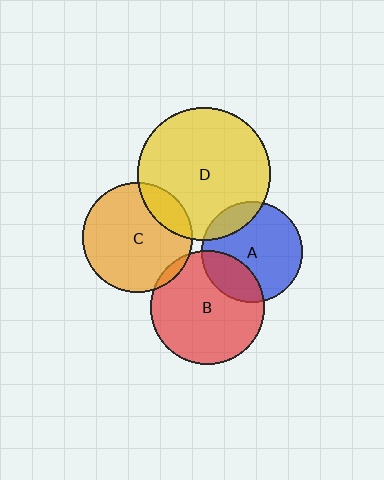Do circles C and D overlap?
Yes.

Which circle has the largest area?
Circle D (yellow).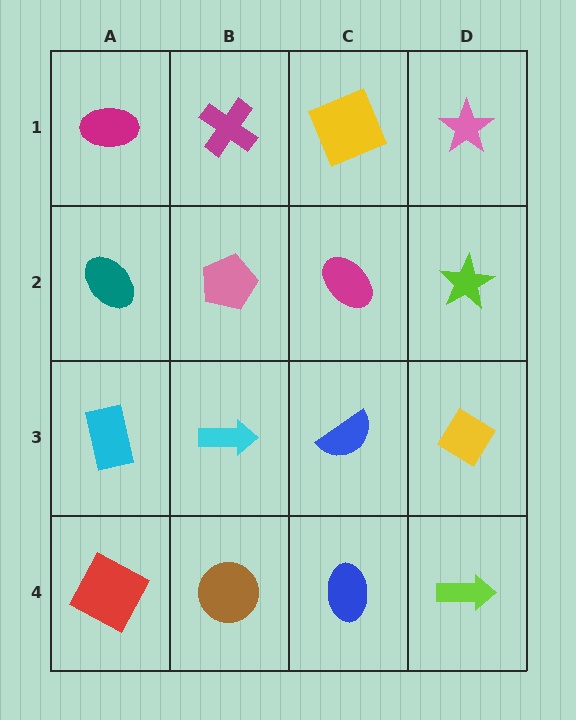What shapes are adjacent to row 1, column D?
A lime star (row 2, column D), a yellow square (row 1, column C).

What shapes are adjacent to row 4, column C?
A blue semicircle (row 3, column C), a brown circle (row 4, column B), a lime arrow (row 4, column D).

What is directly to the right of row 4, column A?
A brown circle.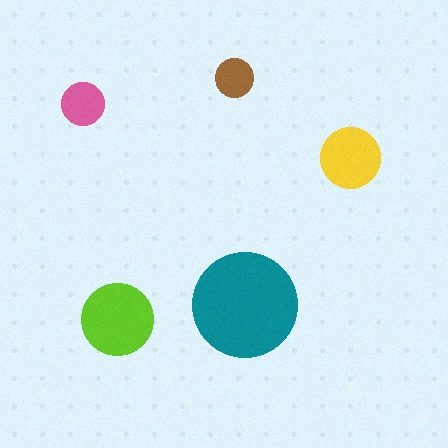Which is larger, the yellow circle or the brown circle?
The yellow one.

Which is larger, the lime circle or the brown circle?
The lime one.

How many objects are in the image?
There are 5 objects in the image.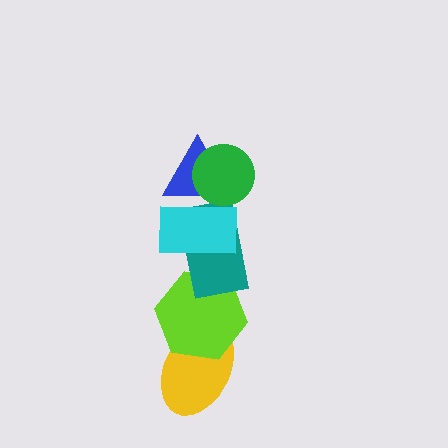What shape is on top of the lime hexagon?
The teal rectangle is on top of the lime hexagon.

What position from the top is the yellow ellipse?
The yellow ellipse is 6th from the top.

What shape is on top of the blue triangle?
The green circle is on top of the blue triangle.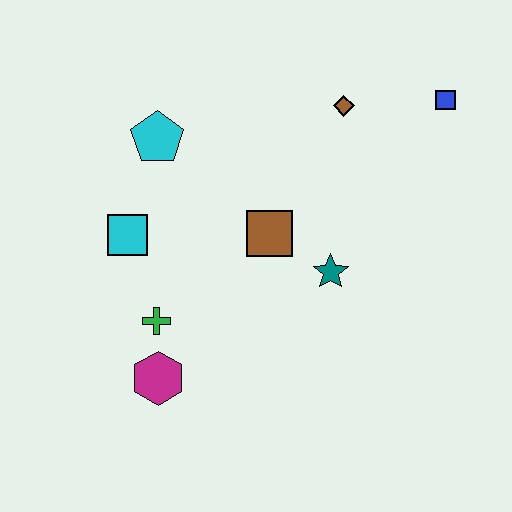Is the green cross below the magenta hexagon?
No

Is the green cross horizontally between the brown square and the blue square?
No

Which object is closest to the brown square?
The teal star is closest to the brown square.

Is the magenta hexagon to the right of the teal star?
No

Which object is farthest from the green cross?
The blue square is farthest from the green cross.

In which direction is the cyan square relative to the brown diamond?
The cyan square is to the left of the brown diamond.